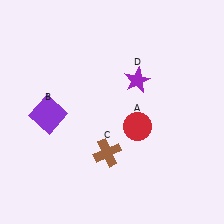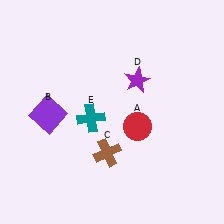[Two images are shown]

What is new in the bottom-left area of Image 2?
A teal cross (E) was added in the bottom-left area of Image 2.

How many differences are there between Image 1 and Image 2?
There is 1 difference between the two images.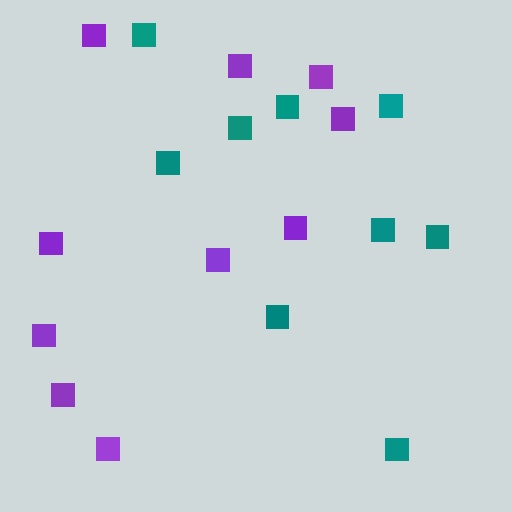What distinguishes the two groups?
There are 2 groups: one group of purple squares (10) and one group of teal squares (9).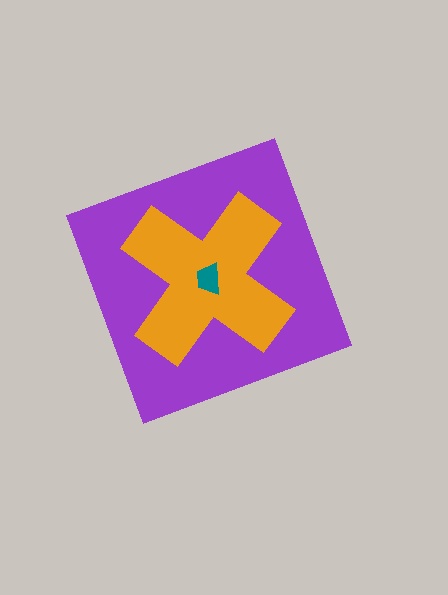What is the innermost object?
The teal trapezoid.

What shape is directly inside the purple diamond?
The orange cross.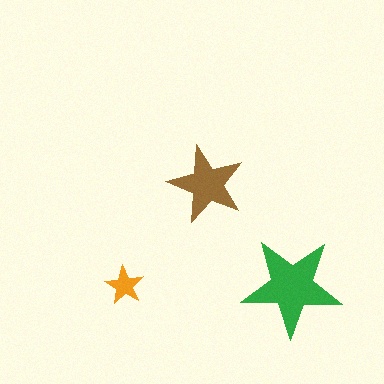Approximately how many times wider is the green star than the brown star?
About 1.5 times wider.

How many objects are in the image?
There are 3 objects in the image.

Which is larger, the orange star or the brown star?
The brown one.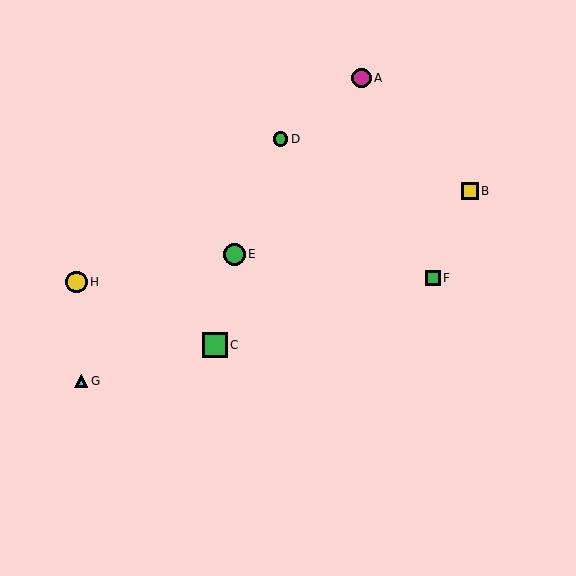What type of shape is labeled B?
Shape B is a yellow square.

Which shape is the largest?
The green square (labeled C) is the largest.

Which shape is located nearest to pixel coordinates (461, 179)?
The yellow square (labeled B) at (470, 191) is nearest to that location.